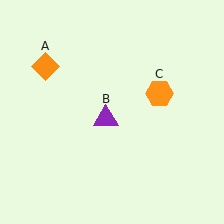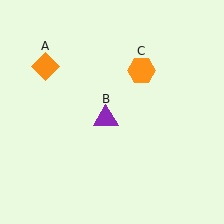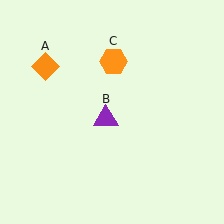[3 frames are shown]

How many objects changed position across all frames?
1 object changed position: orange hexagon (object C).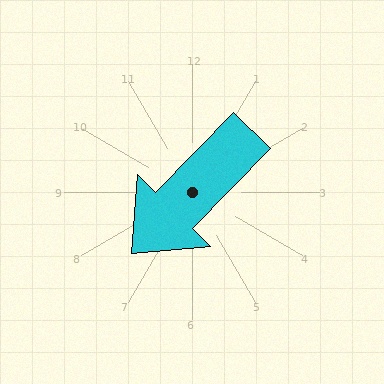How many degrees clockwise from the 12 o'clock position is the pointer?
Approximately 224 degrees.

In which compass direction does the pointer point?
Southwest.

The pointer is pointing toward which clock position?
Roughly 7 o'clock.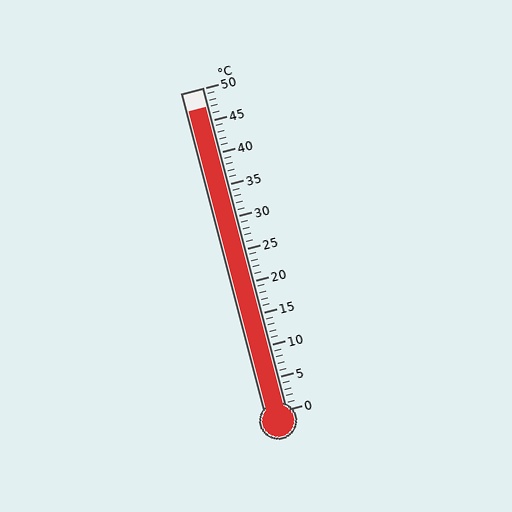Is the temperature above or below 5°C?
The temperature is above 5°C.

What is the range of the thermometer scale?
The thermometer scale ranges from 0°C to 50°C.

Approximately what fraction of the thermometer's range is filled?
The thermometer is filled to approximately 95% of its range.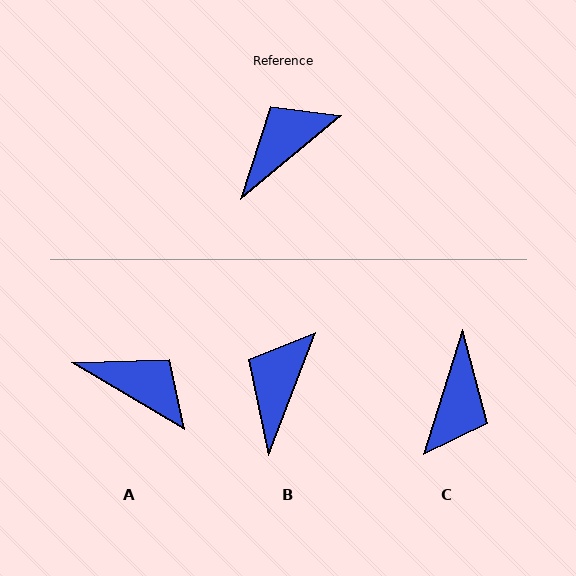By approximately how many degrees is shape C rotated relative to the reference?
Approximately 147 degrees clockwise.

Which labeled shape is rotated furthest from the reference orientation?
C, about 147 degrees away.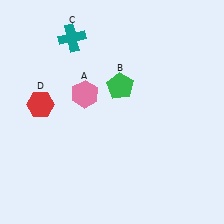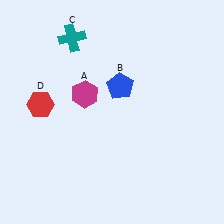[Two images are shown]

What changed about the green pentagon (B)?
In Image 1, B is green. In Image 2, it changed to blue.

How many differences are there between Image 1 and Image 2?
There are 2 differences between the two images.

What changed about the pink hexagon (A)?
In Image 1, A is pink. In Image 2, it changed to magenta.